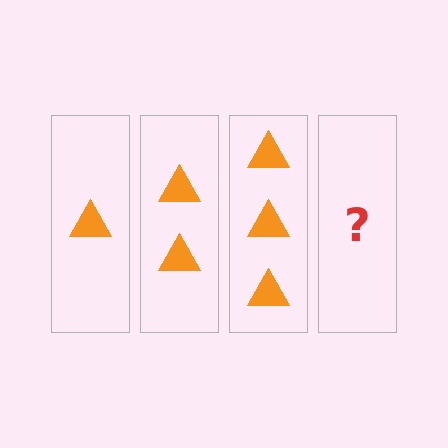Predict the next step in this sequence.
The next step is 4 triangles.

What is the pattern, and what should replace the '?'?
The pattern is that each step adds one more triangle. The '?' should be 4 triangles.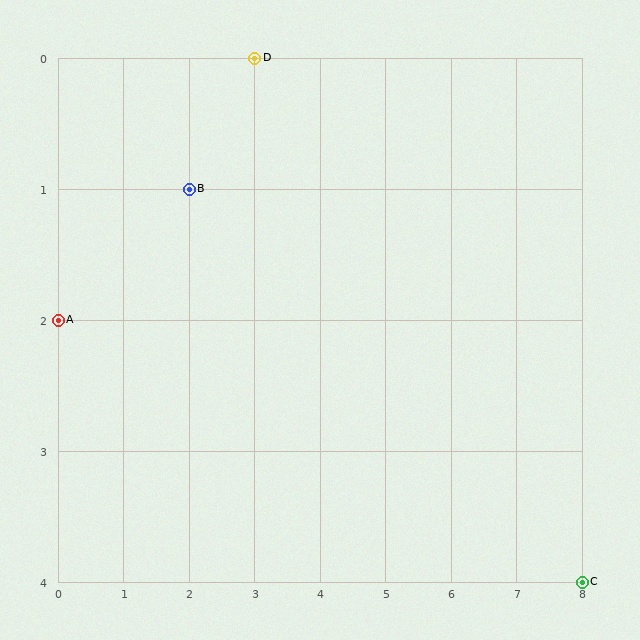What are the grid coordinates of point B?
Point B is at grid coordinates (2, 1).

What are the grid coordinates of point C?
Point C is at grid coordinates (8, 4).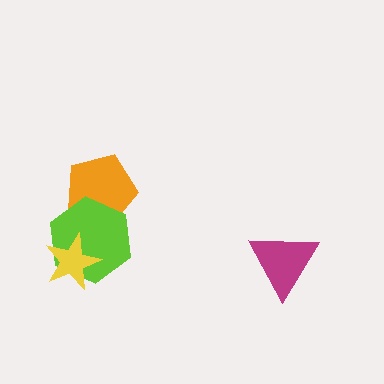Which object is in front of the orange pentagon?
The lime hexagon is in front of the orange pentagon.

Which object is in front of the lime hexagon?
The yellow star is in front of the lime hexagon.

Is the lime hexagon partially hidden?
Yes, it is partially covered by another shape.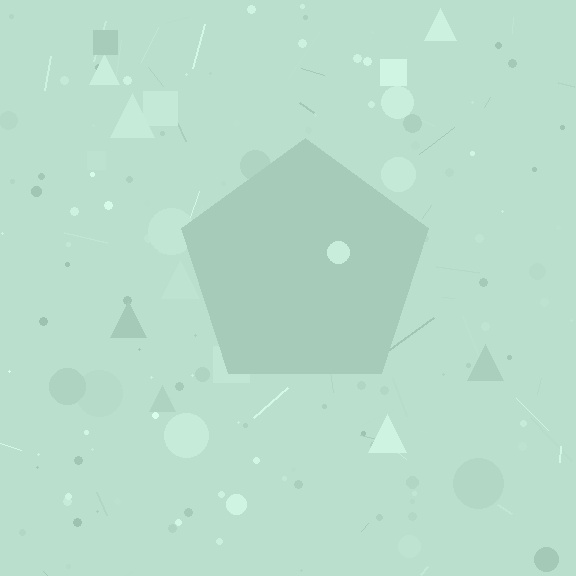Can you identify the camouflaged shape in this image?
The camouflaged shape is a pentagon.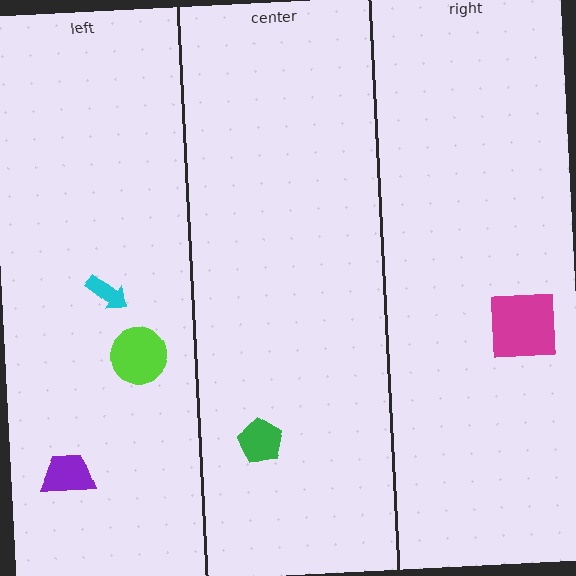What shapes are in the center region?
The green pentagon.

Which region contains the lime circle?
The left region.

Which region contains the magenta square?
The right region.